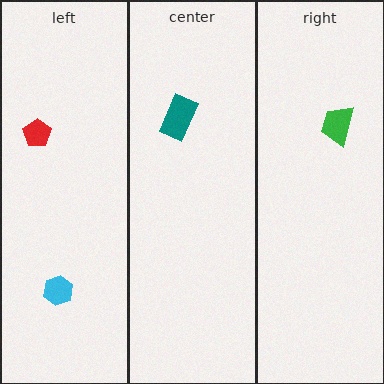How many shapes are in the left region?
2.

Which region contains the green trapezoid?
The right region.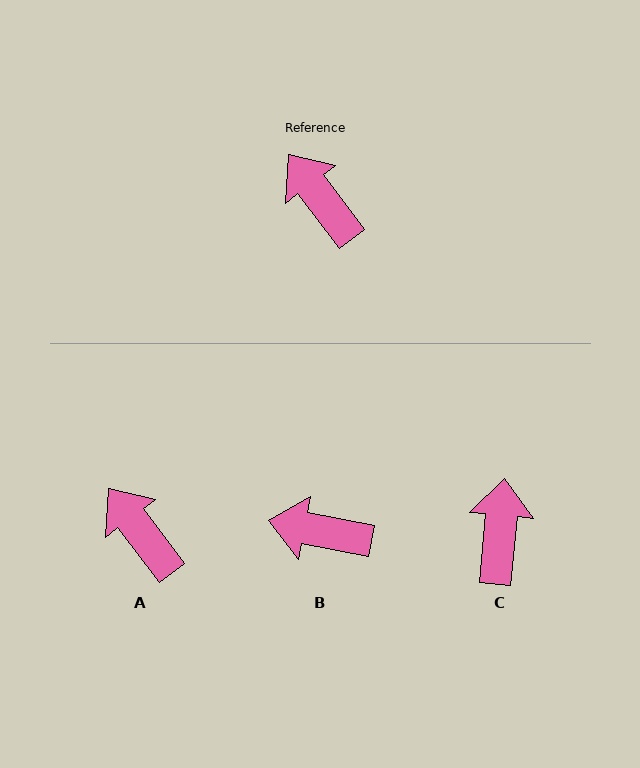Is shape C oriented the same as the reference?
No, it is off by about 42 degrees.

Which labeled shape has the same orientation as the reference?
A.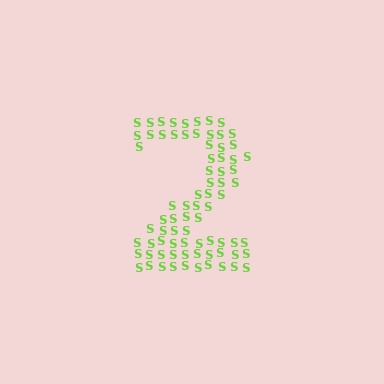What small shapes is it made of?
It is made of small letter S's.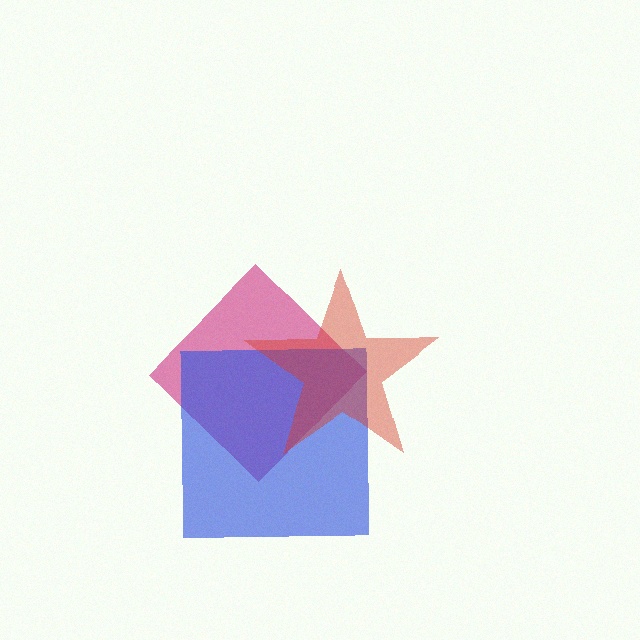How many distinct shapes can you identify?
There are 3 distinct shapes: a magenta diamond, a blue square, a red star.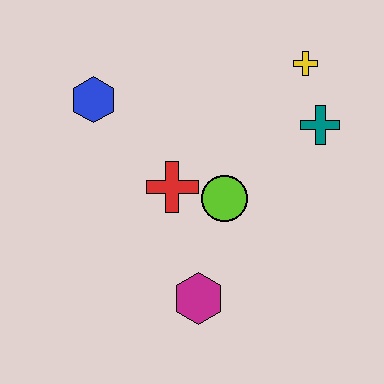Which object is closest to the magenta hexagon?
The lime circle is closest to the magenta hexagon.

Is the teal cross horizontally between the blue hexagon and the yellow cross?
No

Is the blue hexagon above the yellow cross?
No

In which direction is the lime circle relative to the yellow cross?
The lime circle is below the yellow cross.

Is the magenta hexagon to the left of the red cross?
No